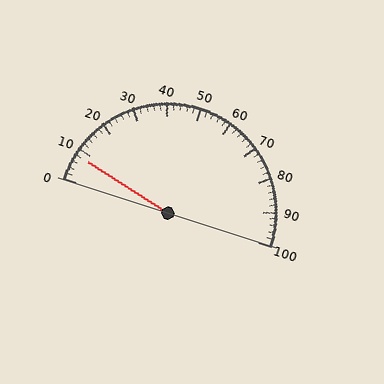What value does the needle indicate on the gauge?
The needle indicates approximately 8.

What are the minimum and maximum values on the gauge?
The gauge ranges from 0 to 100.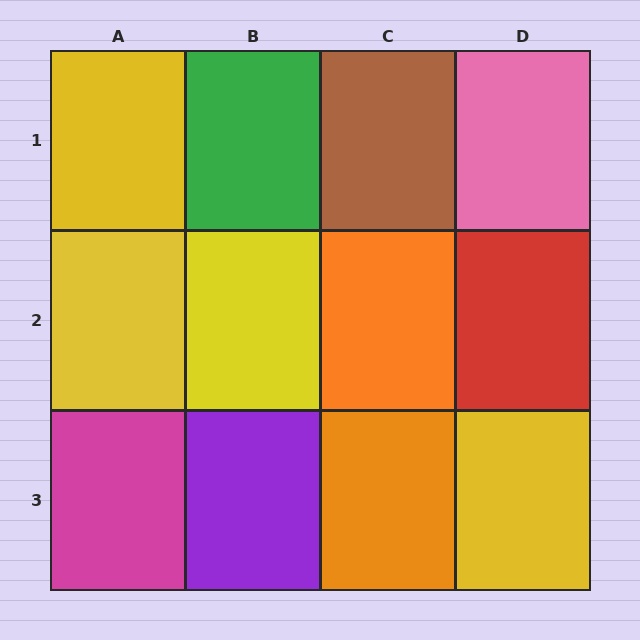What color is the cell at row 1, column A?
Yellow.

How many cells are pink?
1 cell is pink.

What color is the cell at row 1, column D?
Pink.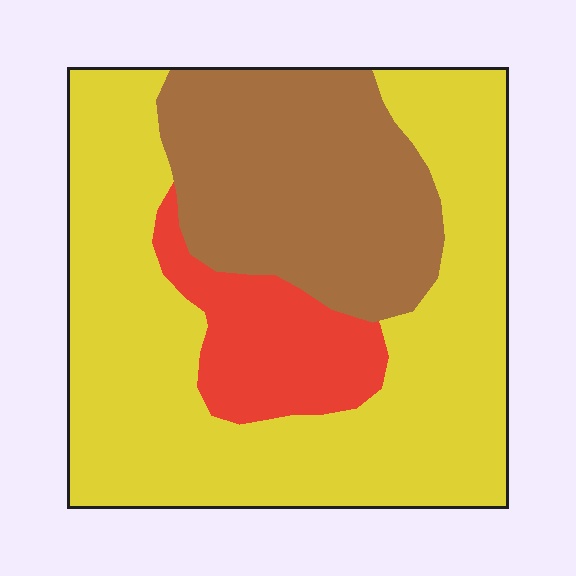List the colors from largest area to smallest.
From largest to smallest: yellow, brown, red.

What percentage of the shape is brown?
Brown covers about 30% of the shape.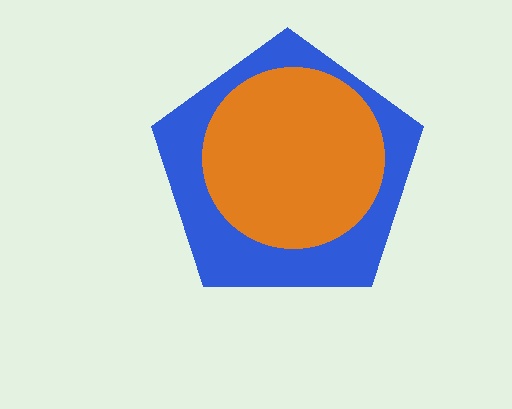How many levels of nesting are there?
2.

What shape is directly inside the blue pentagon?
The orange circle.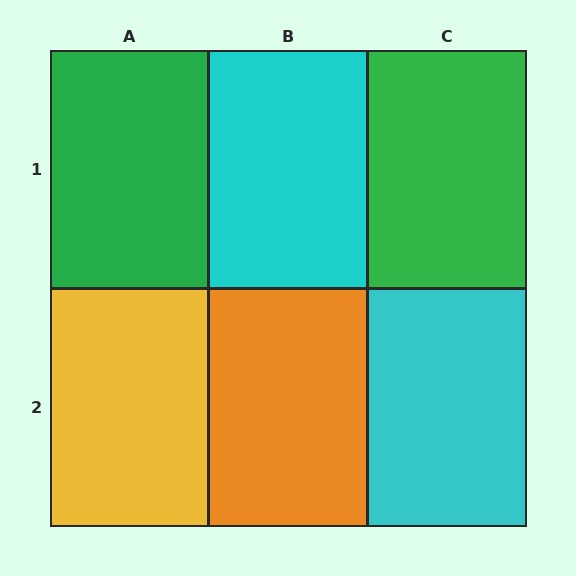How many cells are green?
2 cells are green.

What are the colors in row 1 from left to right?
Green, cyan, green.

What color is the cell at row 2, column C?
Cyan.